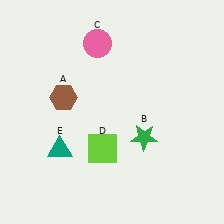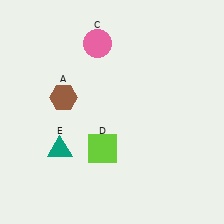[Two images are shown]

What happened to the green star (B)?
The green star (B) was removed in Image 2. It was in the bottom-right area of Image 1.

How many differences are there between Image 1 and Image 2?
There is 1 difference between the two images.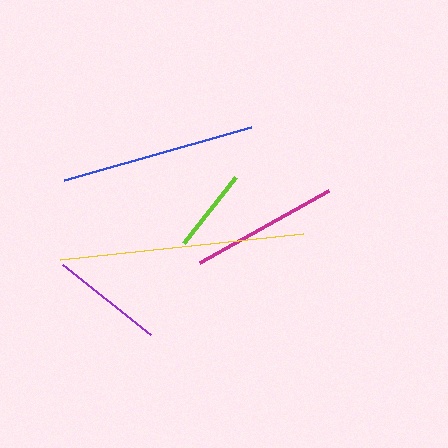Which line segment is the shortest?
The lime line is the shortest at approximately 85 pixels.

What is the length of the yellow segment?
The yellow segment is approximately 245 pixels long.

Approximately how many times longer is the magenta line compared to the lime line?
The magenta line is approximately 1.7 times the length of the lime line.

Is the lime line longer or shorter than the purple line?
The purple line is longer than the lime line.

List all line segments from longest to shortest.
From longest to shortest: yellow, blue, magenta, purple, lime.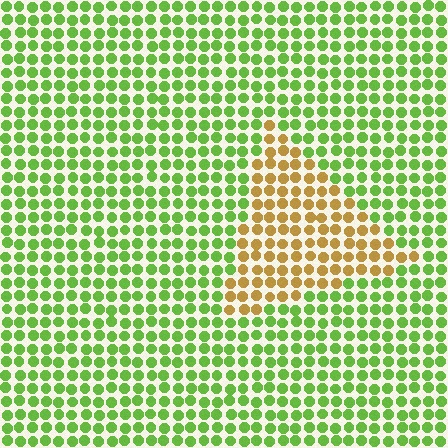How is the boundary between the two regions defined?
The boundary is defined purely by a slight shift in hue (about 61 degrees). Spacing, size, and orientation are identical on both sides.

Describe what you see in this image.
The image is filled with small lime elements in a uniform arrangement. A triangle-shaped region is visible where the elements are tinted to a slightly different hue, forming a subtle color boundary.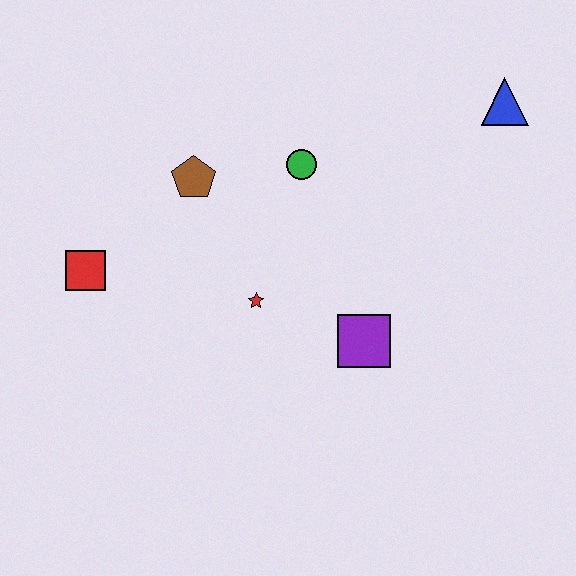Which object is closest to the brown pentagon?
The green circle is closest to the brown pentagon.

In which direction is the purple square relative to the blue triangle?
The purple square is below the blue triangle.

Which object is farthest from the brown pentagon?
The blue triangle is farthest from the brown pentagon.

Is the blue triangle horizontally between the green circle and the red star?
No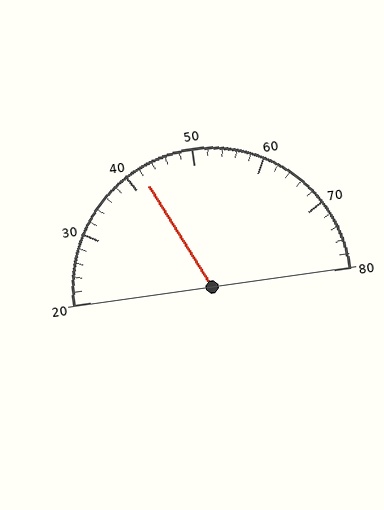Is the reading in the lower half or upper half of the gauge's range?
The reading is in the lower half of the range (20 to 80).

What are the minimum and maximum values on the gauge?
The gauge ranges from 20 to 80.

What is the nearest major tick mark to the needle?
The nearest major tick mark is 40.